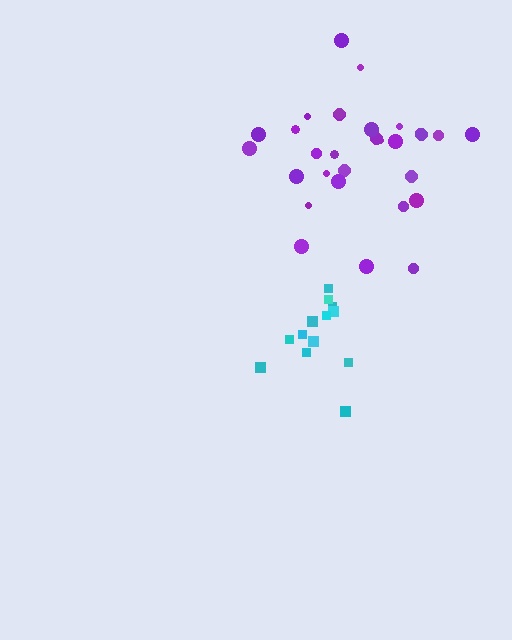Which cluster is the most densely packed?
Cyan.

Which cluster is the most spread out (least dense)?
Purple.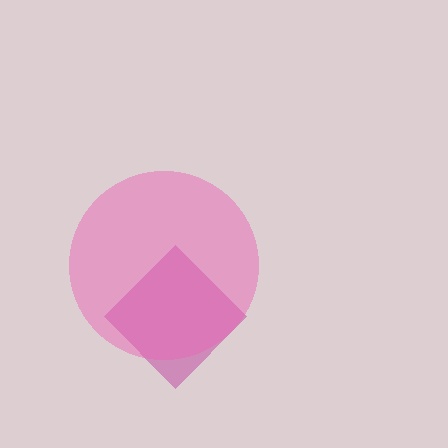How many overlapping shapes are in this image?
There are 2 overlapping shapes in the image.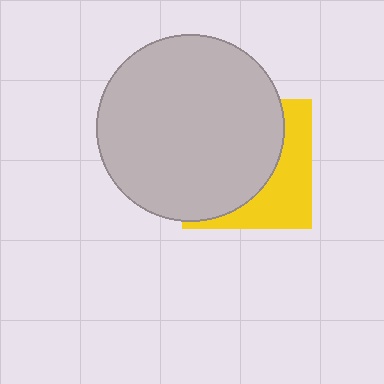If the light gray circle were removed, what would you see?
You would see the complete yellow square.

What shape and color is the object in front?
The object in front is a light gray circle.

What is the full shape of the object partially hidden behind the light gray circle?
The partially hidden object is a yellow square.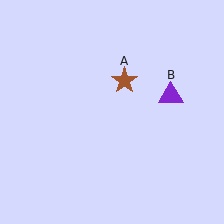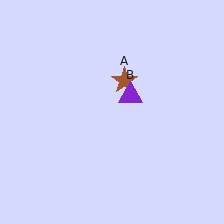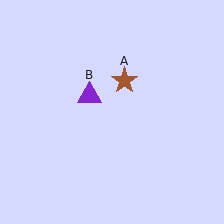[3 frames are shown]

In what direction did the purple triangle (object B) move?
The purple triangle (object B) moved left.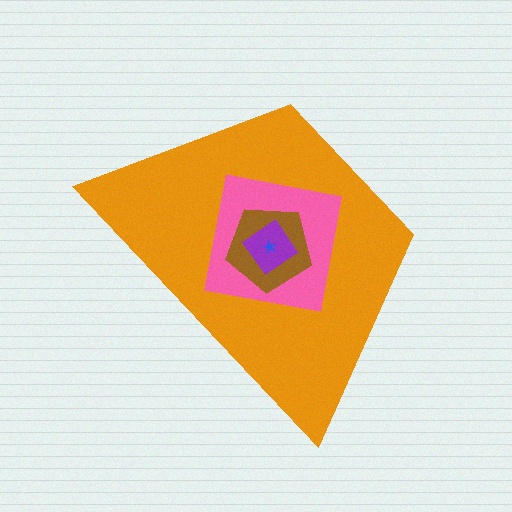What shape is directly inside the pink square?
The brown pentagon.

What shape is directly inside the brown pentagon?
The purple diamond.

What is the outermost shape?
The orange trapezoid.